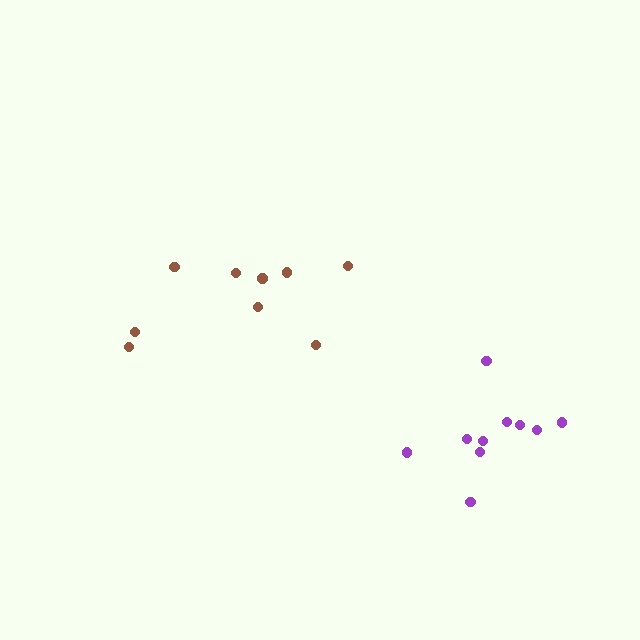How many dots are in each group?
Group 1: 10 dots, Group 2: 9 dots (19 total).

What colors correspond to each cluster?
The clusters are colored: purple, brown.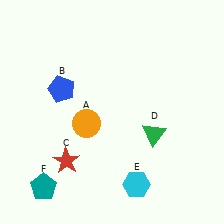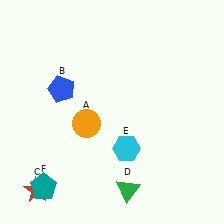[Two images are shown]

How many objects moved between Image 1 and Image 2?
3 objects moved between the two images.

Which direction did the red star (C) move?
The red star (C) moved left.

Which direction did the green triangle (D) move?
The green triangle (D) moved down.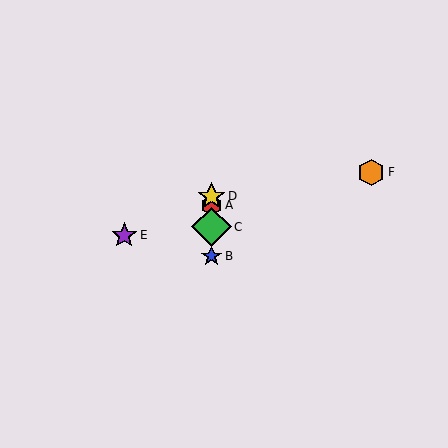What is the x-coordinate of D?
Object D is at x≈212.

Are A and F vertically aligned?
No, A is at x≈212 and F is at x≈371.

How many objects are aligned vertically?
4 objects (A, B, C, D) are aligned vertically.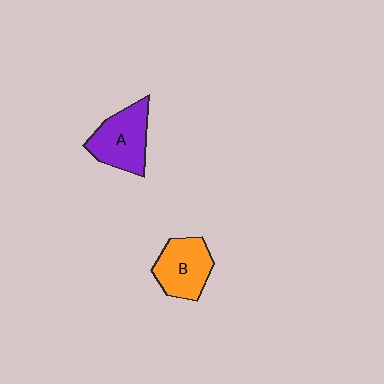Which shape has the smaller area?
Shape B (orange).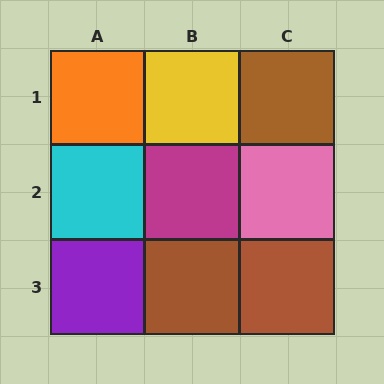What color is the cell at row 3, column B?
Brown.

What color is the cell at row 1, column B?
Yellow.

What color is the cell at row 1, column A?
Orange.